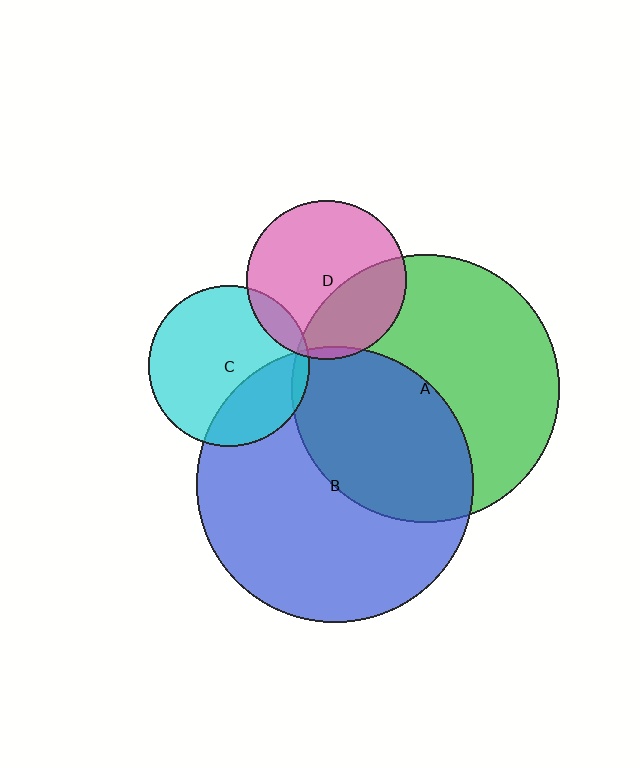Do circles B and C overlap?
Yes.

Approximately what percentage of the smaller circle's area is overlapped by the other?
Approximately 30%.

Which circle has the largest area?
Circle B (blue).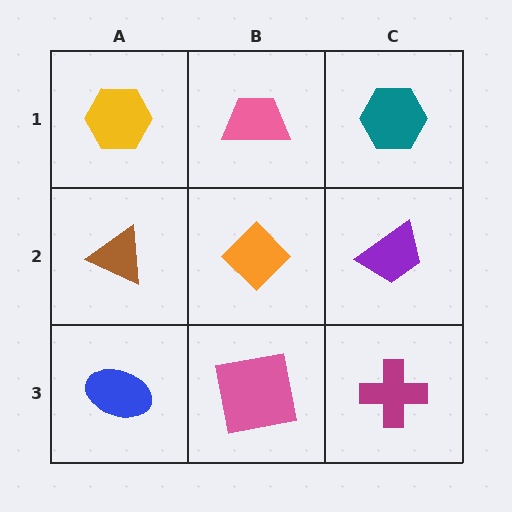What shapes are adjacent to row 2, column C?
A teal hexagon (row 1, column C), a magenta cross (row 3, column C), an orange diamond (row 2, column B).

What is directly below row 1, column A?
A brown triangle.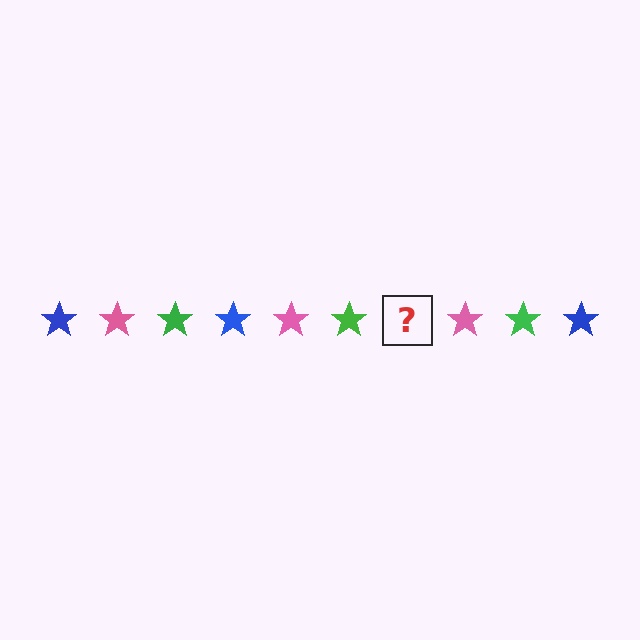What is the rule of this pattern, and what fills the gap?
The rule is that the pattern cycles through blue, pink, green stars. The gap should be filled with a blue star.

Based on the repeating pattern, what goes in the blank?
The blank should be a blue star.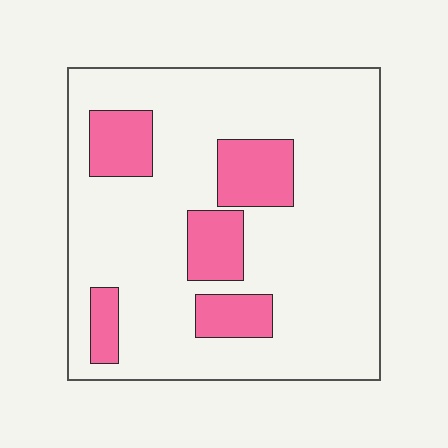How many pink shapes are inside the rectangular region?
5.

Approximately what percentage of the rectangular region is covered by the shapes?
Approximately 20%.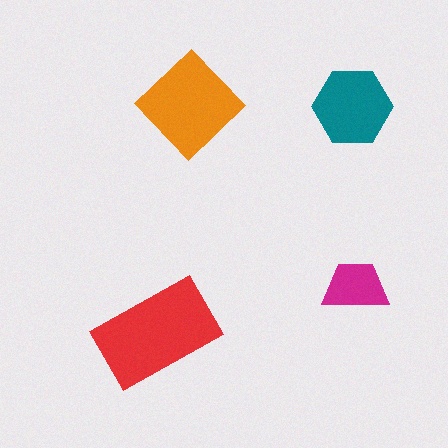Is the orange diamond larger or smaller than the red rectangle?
Smaller.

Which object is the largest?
The red rectangle.